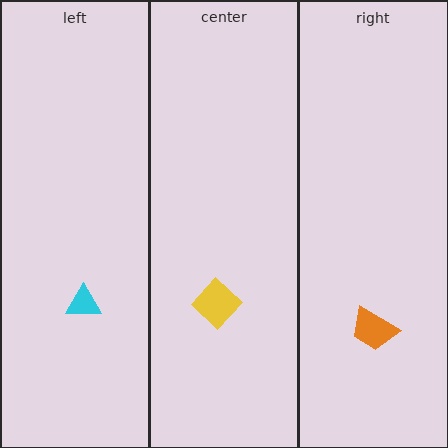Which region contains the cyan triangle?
The left region.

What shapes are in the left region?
The cyan triangle.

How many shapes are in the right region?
1.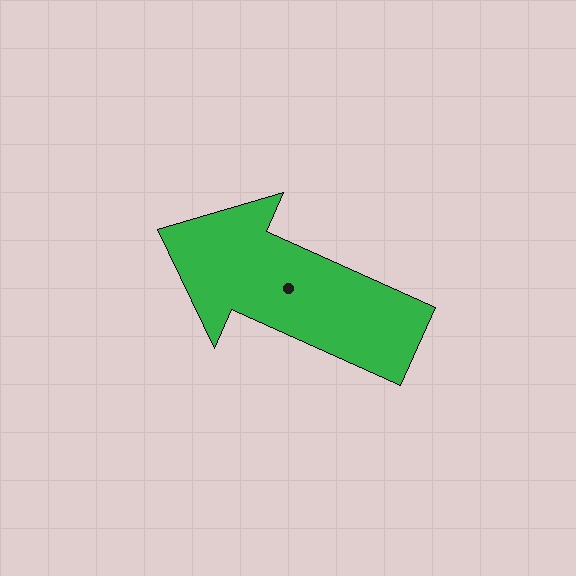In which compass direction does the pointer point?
Northwest.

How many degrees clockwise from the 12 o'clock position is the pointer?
Approximately 294 degrees.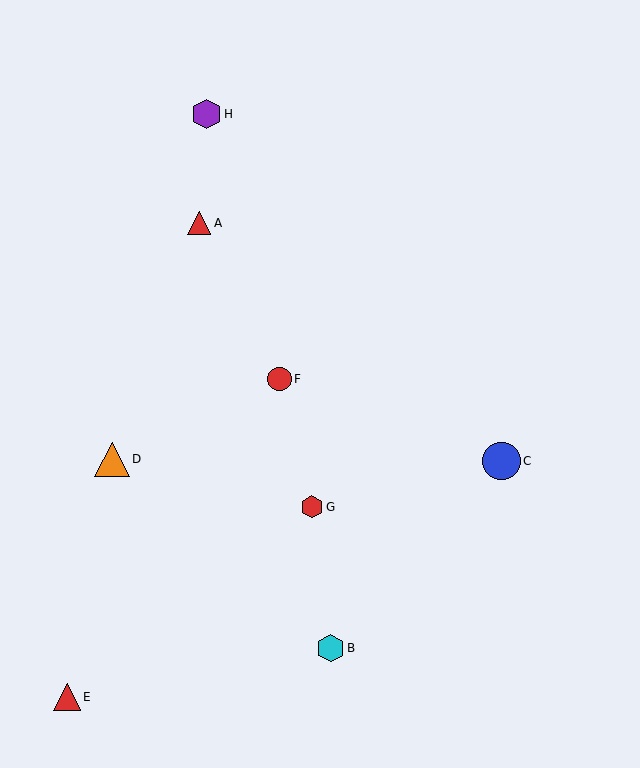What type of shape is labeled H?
Shape H is a purple hexagon.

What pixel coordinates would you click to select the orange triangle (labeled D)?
Click at (112, 459) to select the orange triangle D.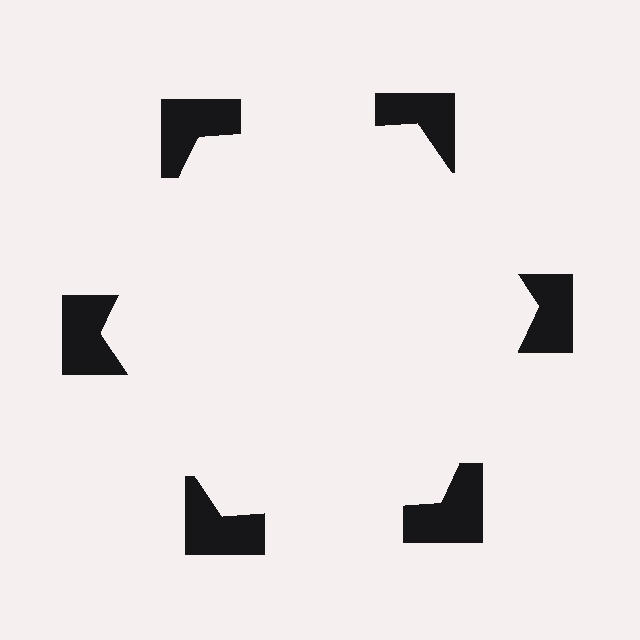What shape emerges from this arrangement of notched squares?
An illusory hexagon — its edges are inferred from the aligned wedge cuts in the notched squares, not physically drawn.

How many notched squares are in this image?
There are 6 — one at each vertex of the illusory hexagon.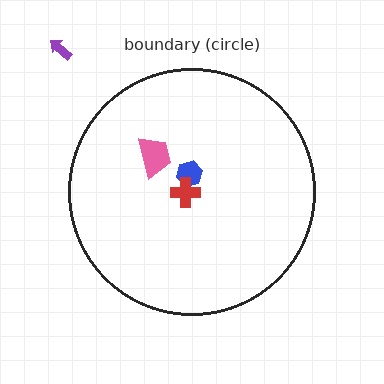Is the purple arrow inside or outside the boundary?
Outside.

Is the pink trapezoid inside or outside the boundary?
Inside.